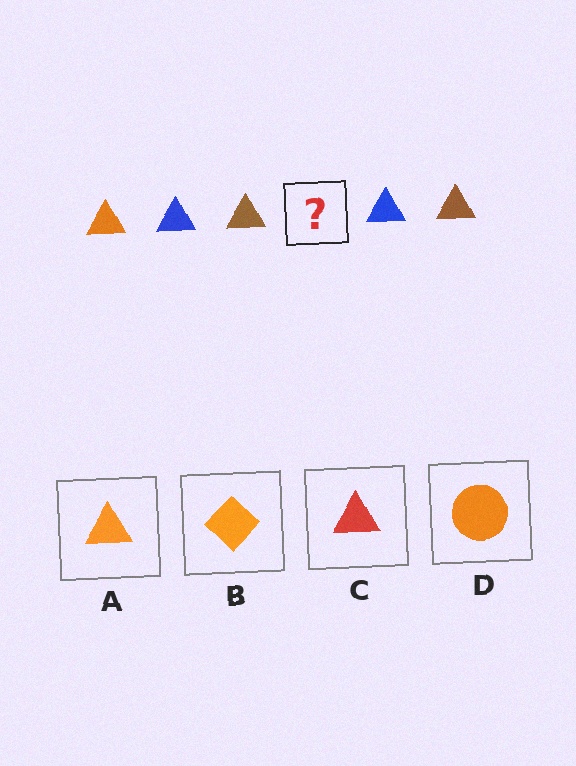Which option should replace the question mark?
Option A.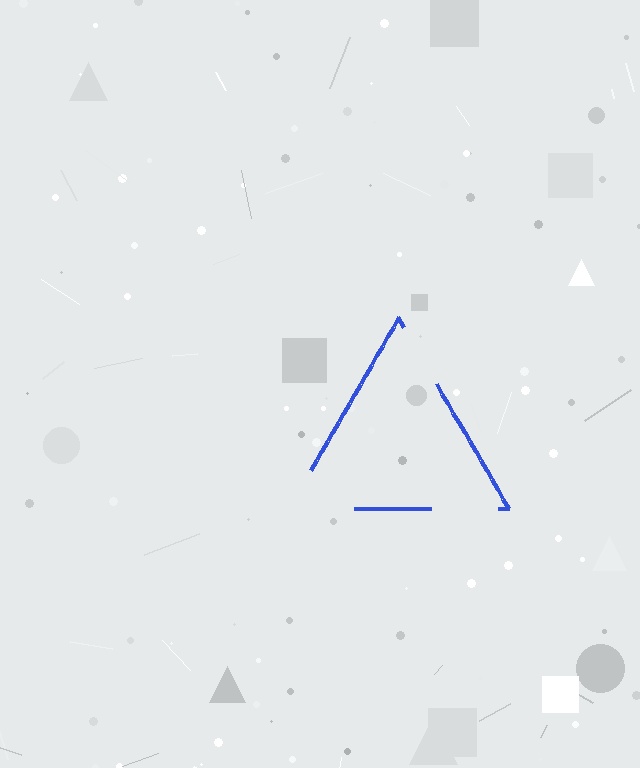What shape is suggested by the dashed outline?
The dashed outline suggests a triangle.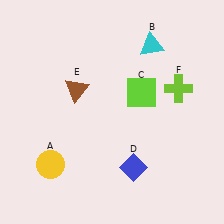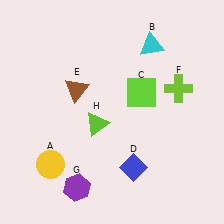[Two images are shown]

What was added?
A purple hexagon (G), a lime triangle (H) were added in Image 2.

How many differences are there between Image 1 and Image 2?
There are 2 differences between the two images.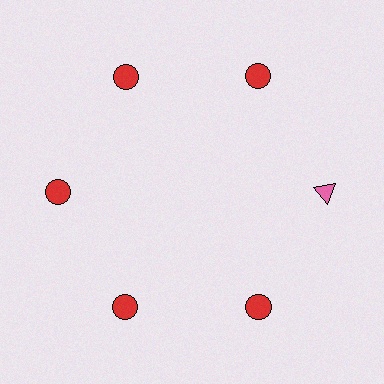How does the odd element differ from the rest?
It differs in both color (pink instead of red) and shape (triangle instead of circle).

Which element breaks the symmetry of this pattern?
The pink triangle at roughly the 3 o'clock position breaks the symmetry. All other shapes are red circles.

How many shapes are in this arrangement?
There are 6 shapes arranged in a ring pattern.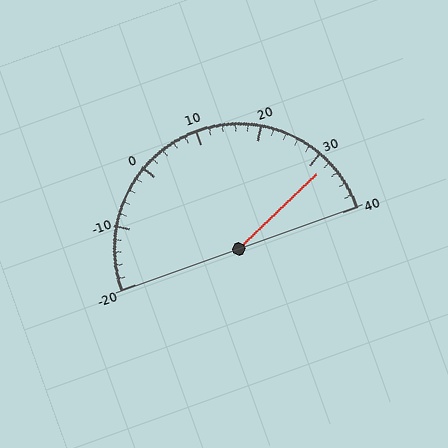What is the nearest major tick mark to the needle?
The nearest major tick mark is 30.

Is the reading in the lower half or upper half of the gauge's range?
The reading is in the upper half of the range (-20 to 40).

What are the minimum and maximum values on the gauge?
The gauge ranges from -20 to 40.